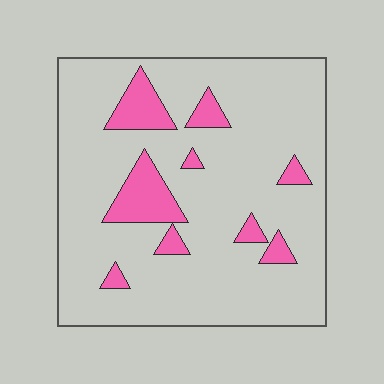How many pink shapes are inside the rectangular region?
9.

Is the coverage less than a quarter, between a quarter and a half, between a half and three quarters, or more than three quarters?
Less than a quarter.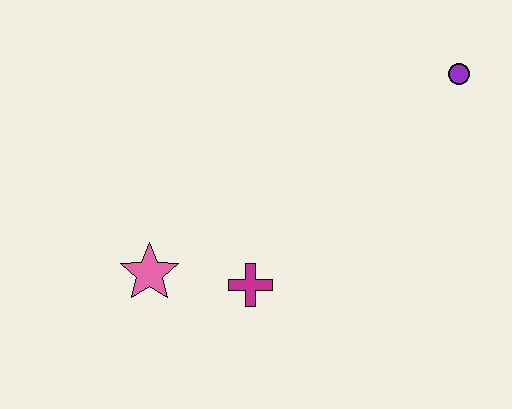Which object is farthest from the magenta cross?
The purple circle is farthest from the magenta cross.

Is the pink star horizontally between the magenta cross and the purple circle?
No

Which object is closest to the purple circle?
The magenta cross is closest to the purple circle.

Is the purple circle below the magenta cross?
No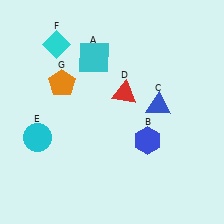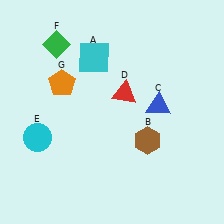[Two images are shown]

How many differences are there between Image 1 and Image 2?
There are 2 differences between the two images.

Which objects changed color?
B changed from blue to brown. F changed from cyan to green.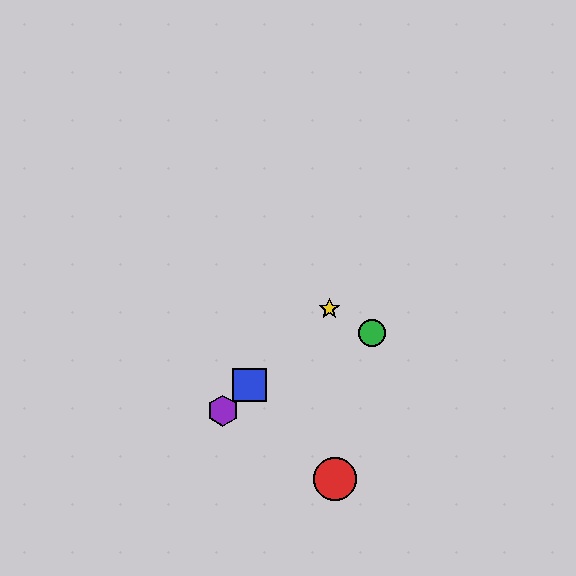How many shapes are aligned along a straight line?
3 shapes (the blue square, the yellow star, the purple hexagon) are aligned along a straight line.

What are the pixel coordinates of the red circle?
The red circle is at (335, 479).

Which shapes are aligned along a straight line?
The blue square, the yellow star, the purple hexagon are aligned along a straight line.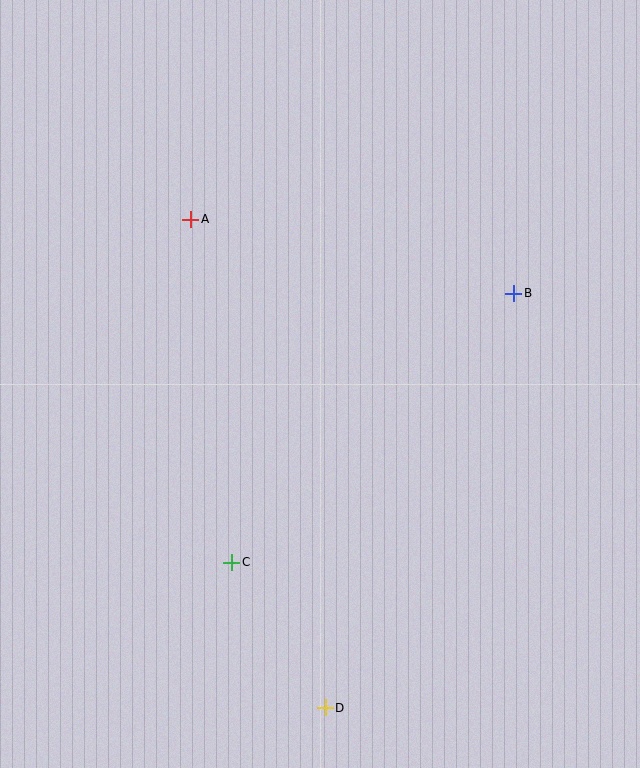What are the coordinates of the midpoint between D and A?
The midpoint between D and A is at (258, 463).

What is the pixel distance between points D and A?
The distance between D and A is 507 pixels.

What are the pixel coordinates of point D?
Point D is at (325, 708).